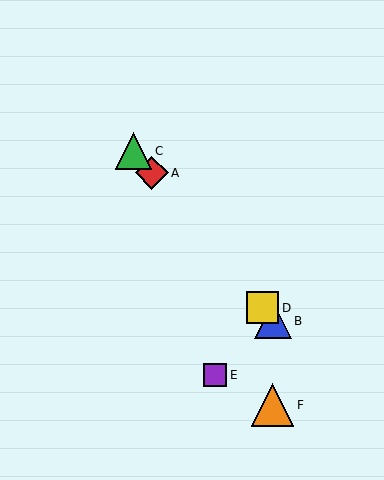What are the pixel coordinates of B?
Object B is at (273, 321).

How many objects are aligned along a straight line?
4 objects (A, B, C, D) are aligned along a straight line.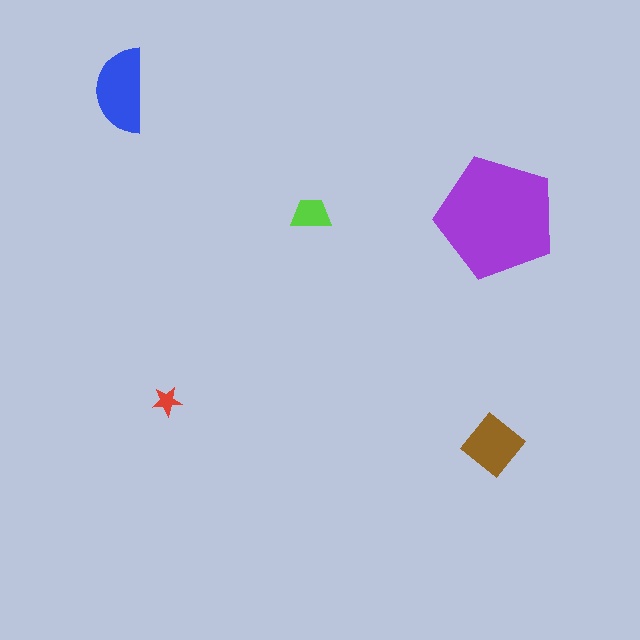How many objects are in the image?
There are 5 objects in the image.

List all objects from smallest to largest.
The red star, the lime trapezoid, the brown diamond, the blue semicircle, the purple pentagon.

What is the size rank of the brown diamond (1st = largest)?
3rd.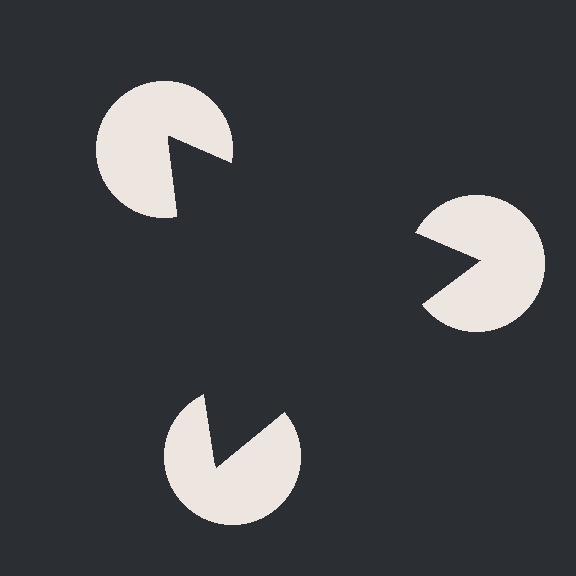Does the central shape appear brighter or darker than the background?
It typically appears slightly darker than the background, even though no actual brightness change is drawn.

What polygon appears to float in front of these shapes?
An illusory triangle — its edges are inferred from the aligned wedge cuts in the pac-man discs, not physically drawn.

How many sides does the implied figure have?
3 sides.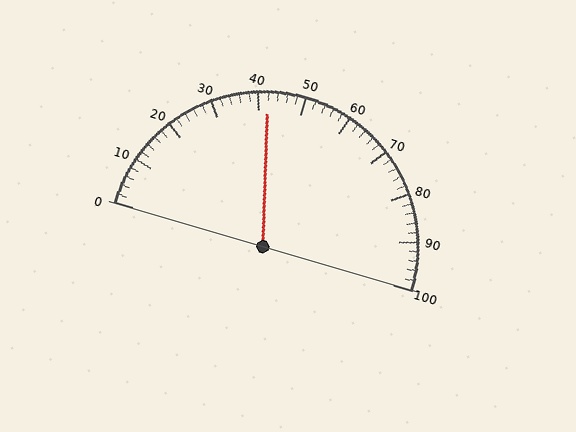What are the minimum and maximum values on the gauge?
The gauge ranges from 0 to 100.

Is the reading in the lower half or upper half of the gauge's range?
The reading is in the lower half of the range (0 to 100).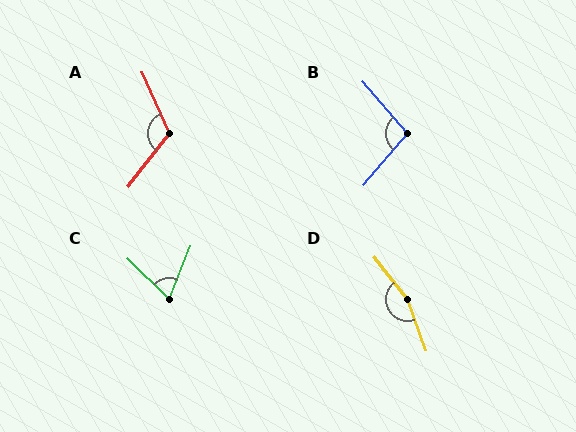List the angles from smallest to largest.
C (68°), B (99°), A (119°), D (162°).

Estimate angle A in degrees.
Approximately 119 degrees.